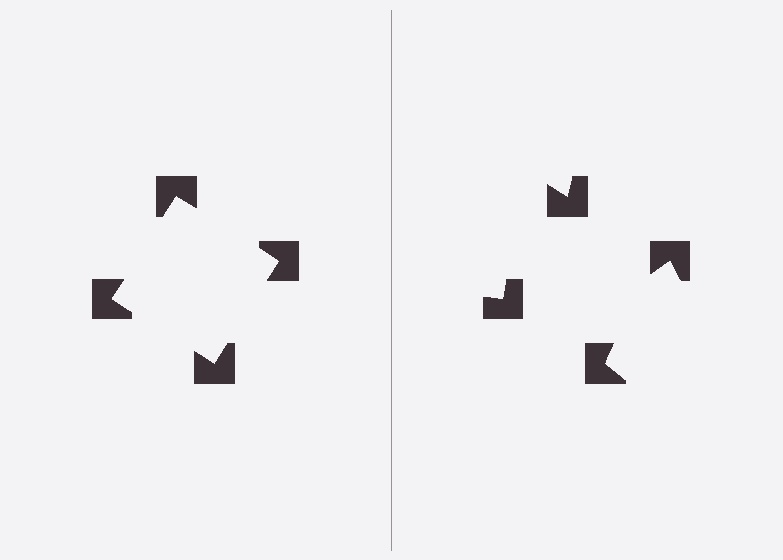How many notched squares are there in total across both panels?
8 — 4 on each side.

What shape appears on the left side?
An illusory square.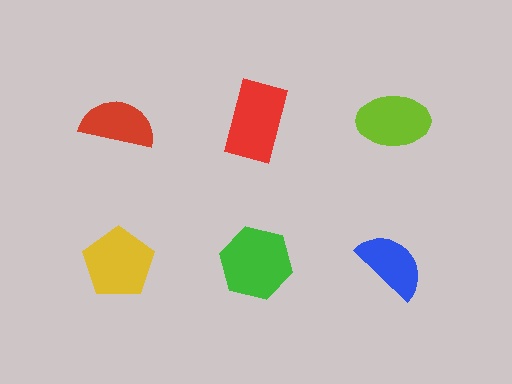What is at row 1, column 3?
A lime ellipse.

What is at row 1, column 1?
A red semicircle.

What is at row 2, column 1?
A yellow pentagon.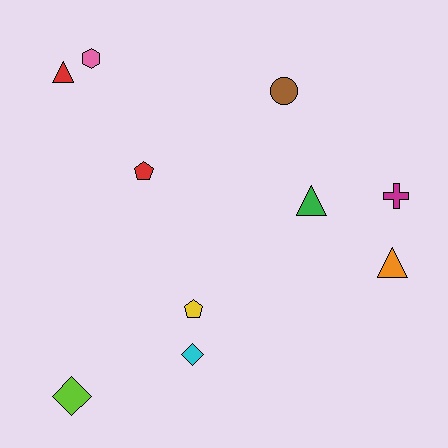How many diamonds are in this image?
There are 2 diamonds.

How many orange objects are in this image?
There is 1 orange object.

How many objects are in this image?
There are 10 objects.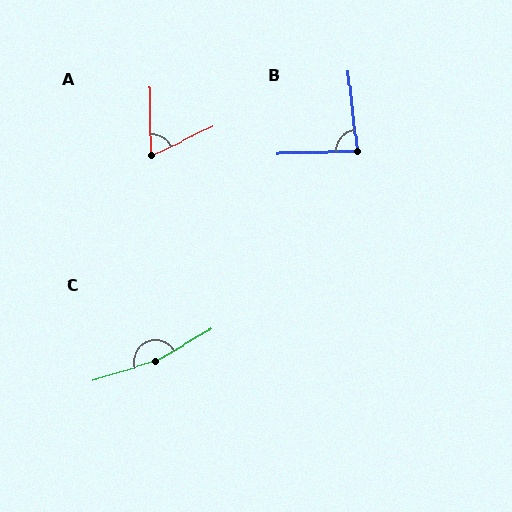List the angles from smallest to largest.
A (65°), B (85°), C (167°).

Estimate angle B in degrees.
Approximately 85 degrees.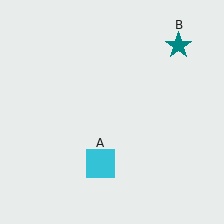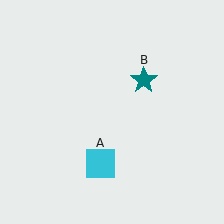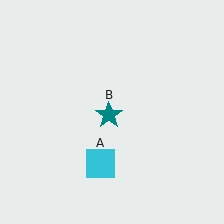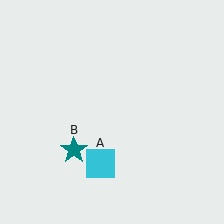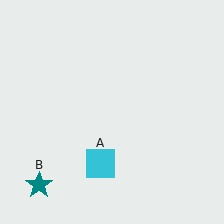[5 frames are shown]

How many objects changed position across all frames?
1 object changed position: teal star (object B).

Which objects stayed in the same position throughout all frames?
Cyan square (object A) remained stationary.